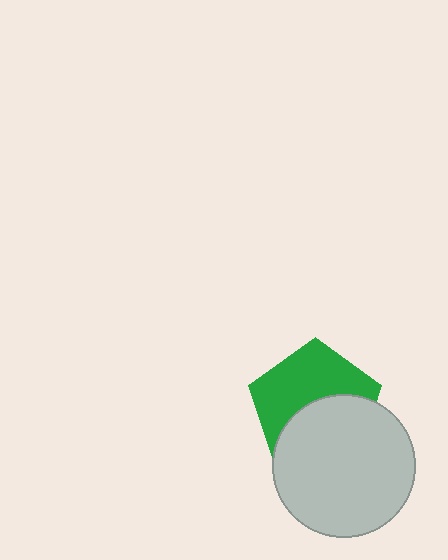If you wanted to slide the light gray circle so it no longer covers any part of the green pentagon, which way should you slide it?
Slide it down — that is the most direct way to separate the two shapes.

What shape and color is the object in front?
The object in front is a light gray circle.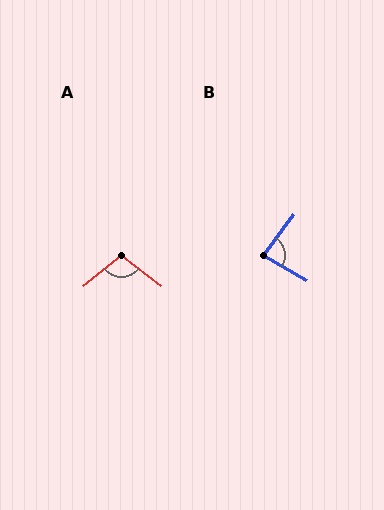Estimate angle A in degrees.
Approximately 103 degrees.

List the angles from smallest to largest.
B (83°), A (103°).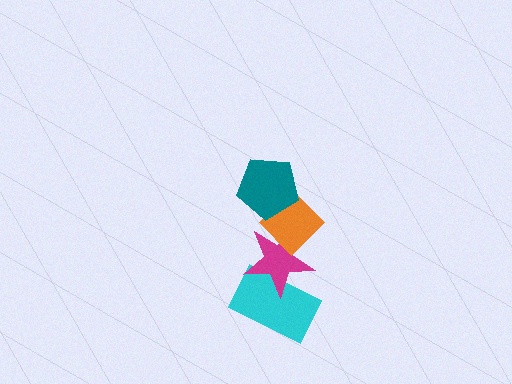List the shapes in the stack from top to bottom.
From top to bottom: the teal pentagon, the orange diamond, the magenta star, the cyan rectangle.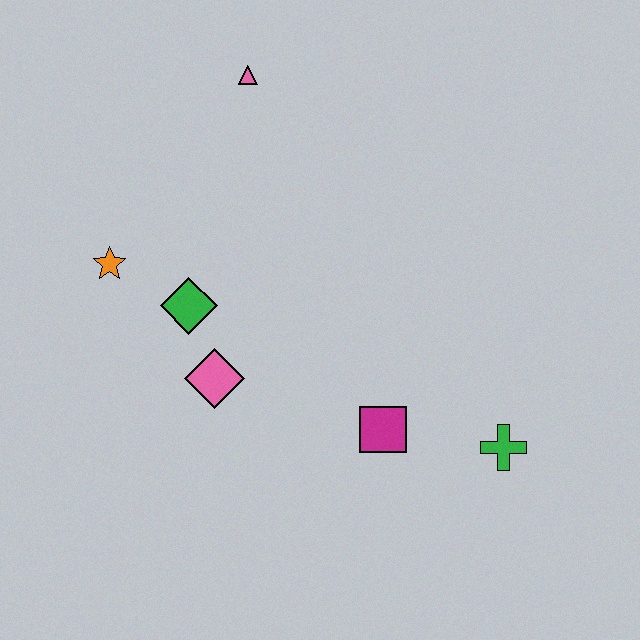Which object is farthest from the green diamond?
The green cross is farthest from the green diamond.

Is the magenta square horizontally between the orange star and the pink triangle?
No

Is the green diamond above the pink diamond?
Yes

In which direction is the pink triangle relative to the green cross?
The pink triangle is above the green cross.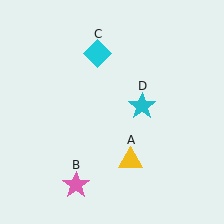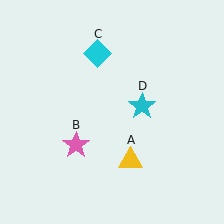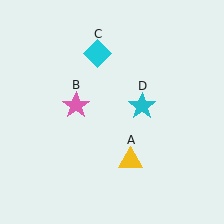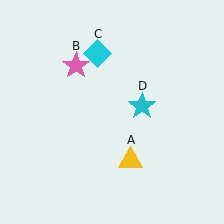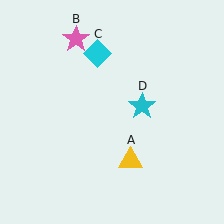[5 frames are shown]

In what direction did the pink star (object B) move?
The pink star (object B) moved up.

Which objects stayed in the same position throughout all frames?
Yellow triangle (object A) and cyan diamond (object C) and cyan star (object D) remained stationary.